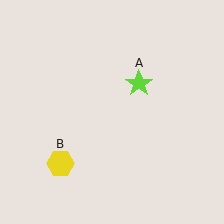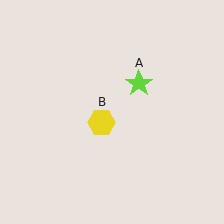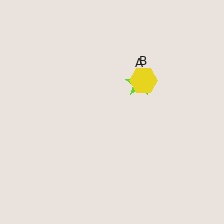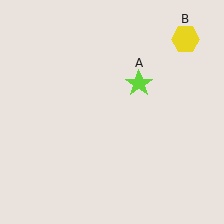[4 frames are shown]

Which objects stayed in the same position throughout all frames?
Lime star (object A) remained stationary.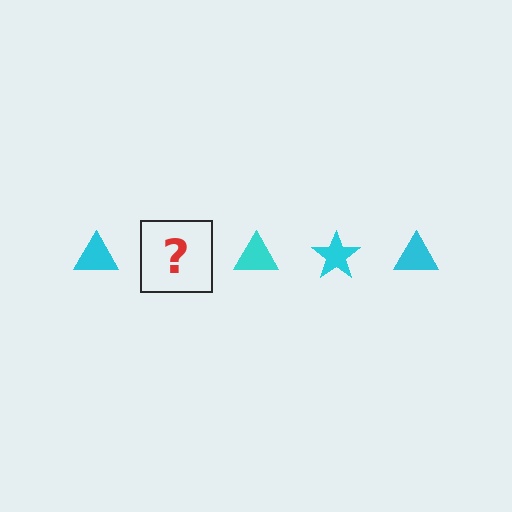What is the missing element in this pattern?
The missing element is a cyan star.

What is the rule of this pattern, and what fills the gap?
The rule is that the pattern cycles through triangle, star shapes in cyan. The gap should be filled with a cyan star.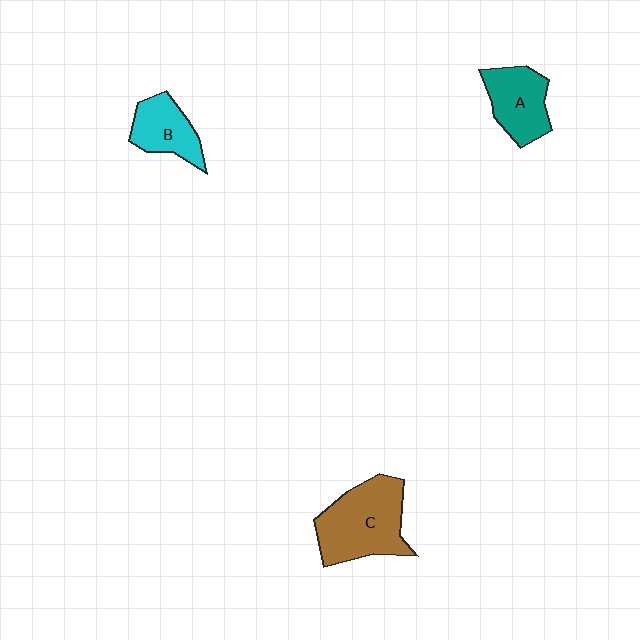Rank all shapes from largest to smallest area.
From largest to smallest: C (brown), A (teal), B (cyan).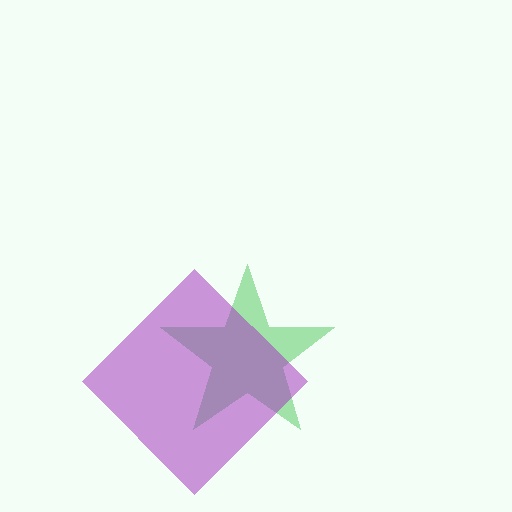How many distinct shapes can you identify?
There are 2 distinct shapes: a green star, a purple diamond.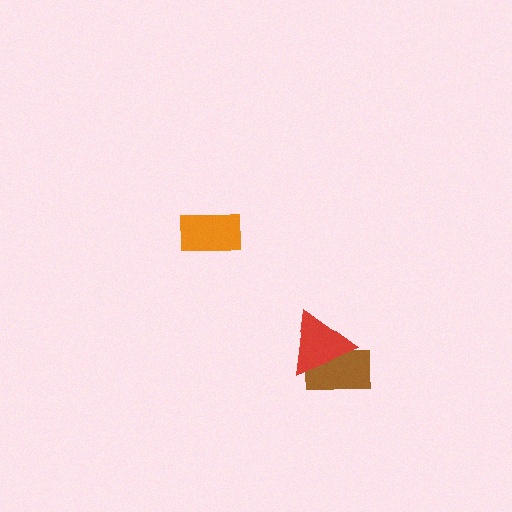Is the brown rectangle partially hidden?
Yes, it is partially covered by another shape.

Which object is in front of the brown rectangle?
The red triangle is in front of the brown rectangle.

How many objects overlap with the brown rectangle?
1 object overlaps with the brown rectangle.